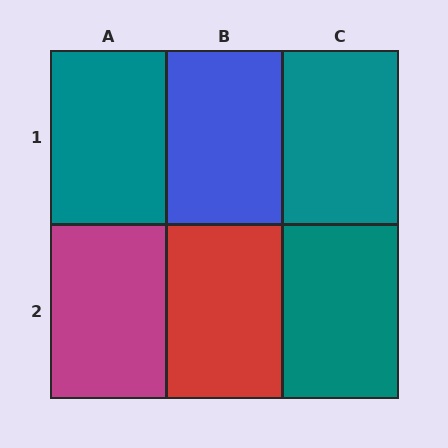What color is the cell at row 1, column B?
Blue.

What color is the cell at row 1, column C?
Teal.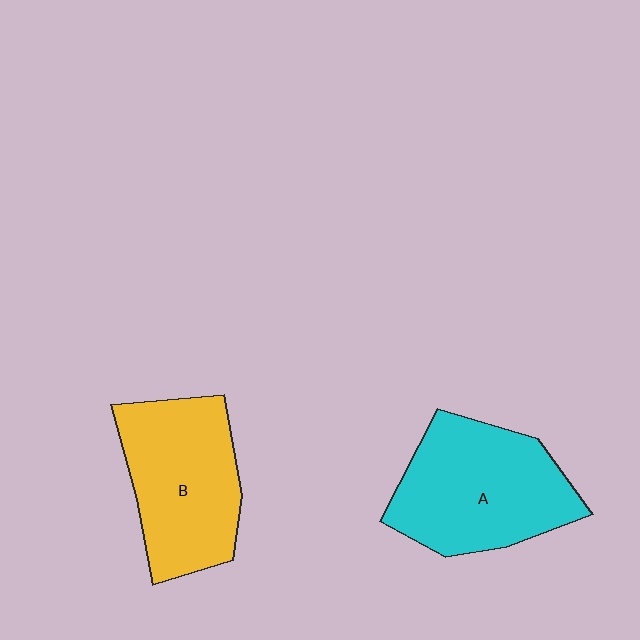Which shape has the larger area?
Shape A (cyan).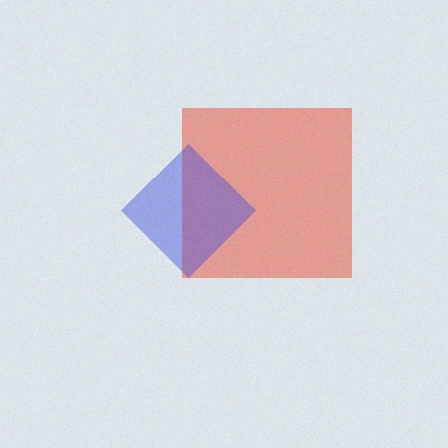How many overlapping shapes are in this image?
There are 2 overlapping shapes in the image.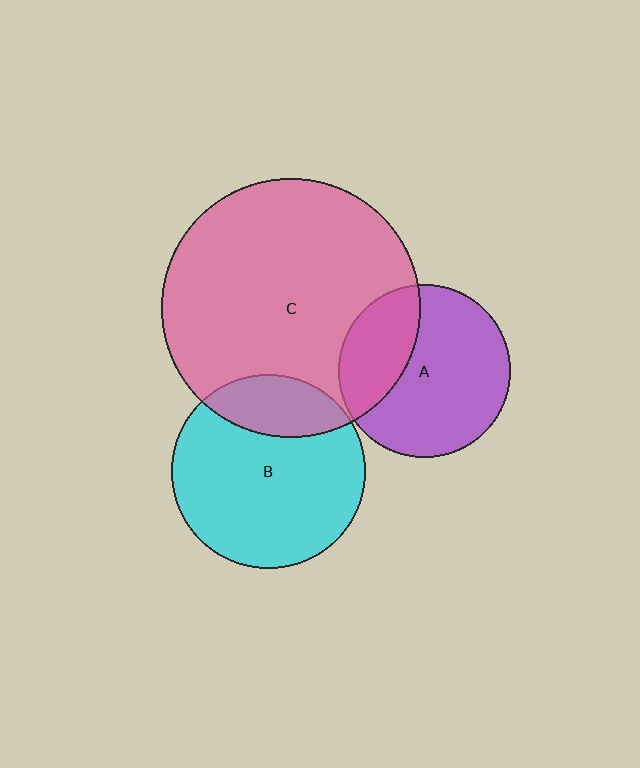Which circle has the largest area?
Circle C (pink).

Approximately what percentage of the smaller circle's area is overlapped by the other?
Approximately 20%.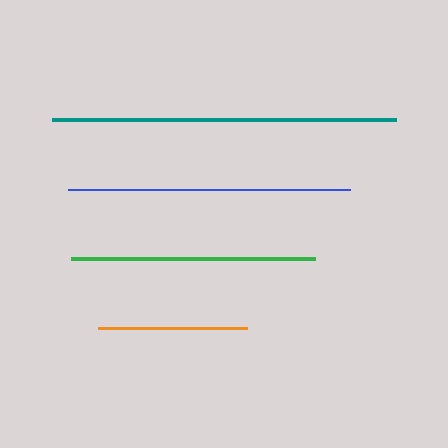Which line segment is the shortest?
The orange line is the shortest at approximately 149 pixels.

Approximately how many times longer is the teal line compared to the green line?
The teal line is approximately 1.4 times the length of the green line.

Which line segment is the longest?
The teal line is the longest at approximately 344 pixels.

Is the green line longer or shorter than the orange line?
The green line is longer than the orange line.